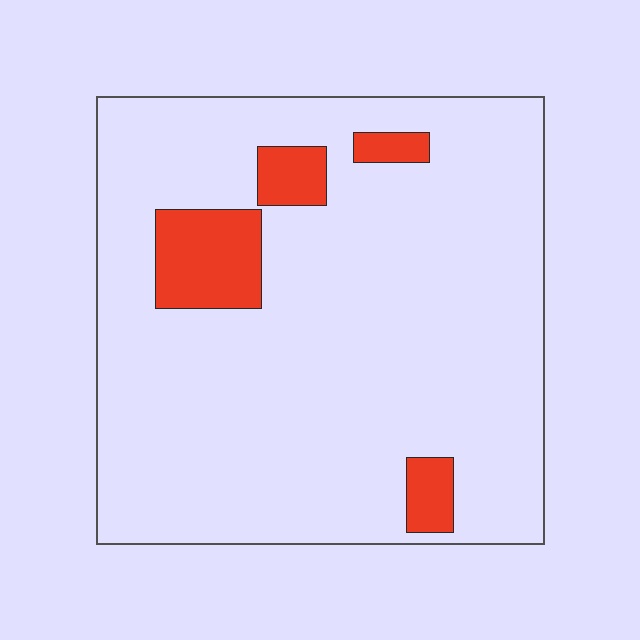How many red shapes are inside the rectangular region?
4.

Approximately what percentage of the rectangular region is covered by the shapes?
Approximately 10%.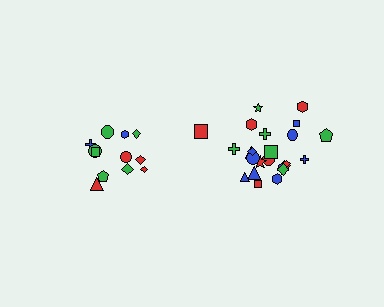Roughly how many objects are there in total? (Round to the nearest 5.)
Roughly 35 objects in total.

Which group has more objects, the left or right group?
The right group.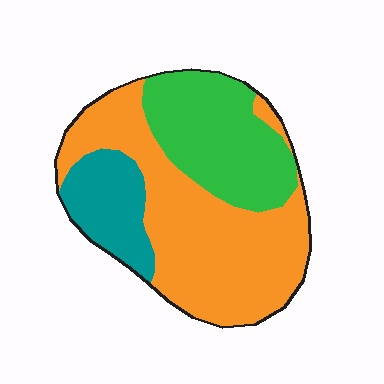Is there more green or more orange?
Orange.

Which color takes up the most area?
Orange, at roughly 55%.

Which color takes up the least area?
Teal, at roughly 15%.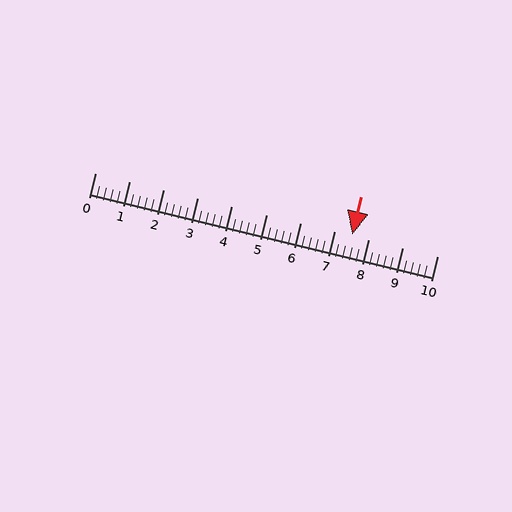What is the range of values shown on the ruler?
The ruler shows values from 0 to 10.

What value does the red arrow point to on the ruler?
The red arrow points to approximately 7.5.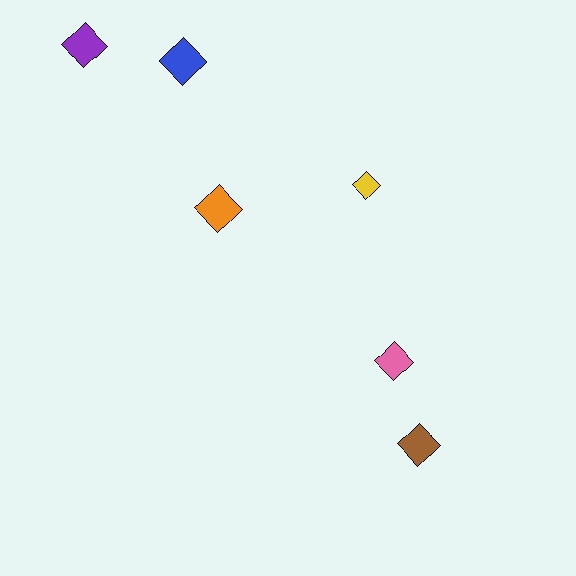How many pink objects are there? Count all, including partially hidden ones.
There is 1 pink object.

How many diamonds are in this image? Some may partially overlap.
There are 6 diamonds.